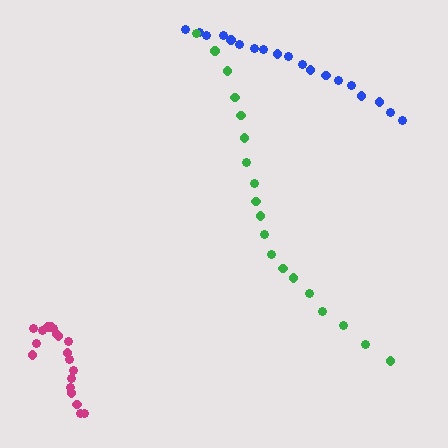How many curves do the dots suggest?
There are 3 distinct paths.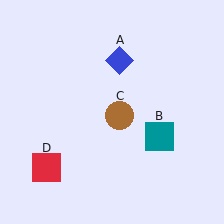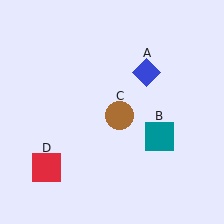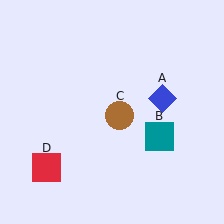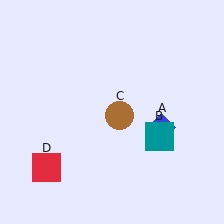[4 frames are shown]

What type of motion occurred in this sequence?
The blue diamond (object A) rotated clockwise around the center of the scene.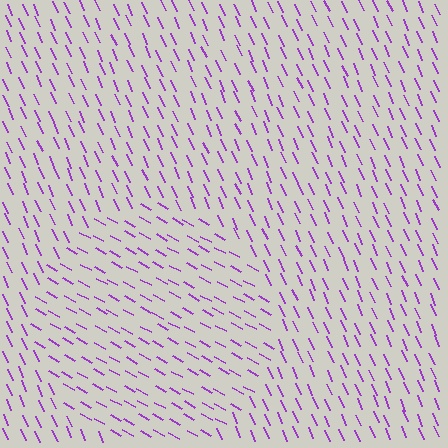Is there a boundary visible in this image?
Yes, there is a texture boundary formed by a change in line orientation.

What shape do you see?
I see a circle.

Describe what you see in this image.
The image is filled with small purple line segments. A circle region in the image has lines oriented differently from the surrounding lines, creating a visible texture boundary.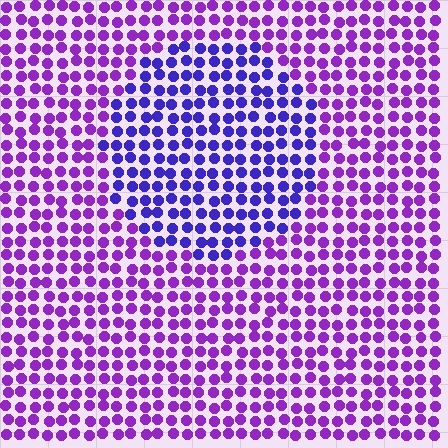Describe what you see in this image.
The image is filled with small purple elements in a uniform arrangement. A circle-shaped region is visible where the elements are tinted to a slightly different hue, forming a subtle color boundary.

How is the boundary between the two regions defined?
The boundary is defined purely by a slight shift in hue (about 34 degrees). Spacing, size, and orientation are identical on both sides.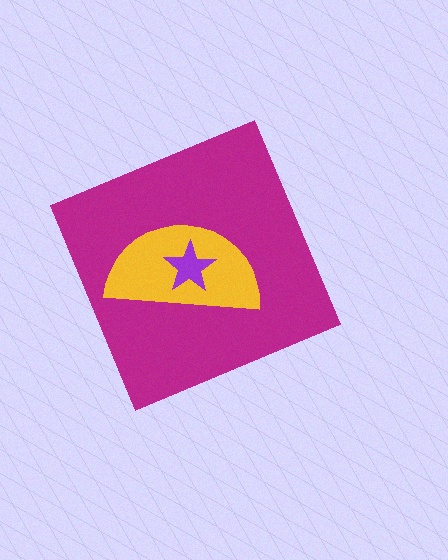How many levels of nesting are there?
3.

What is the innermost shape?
The purple star.